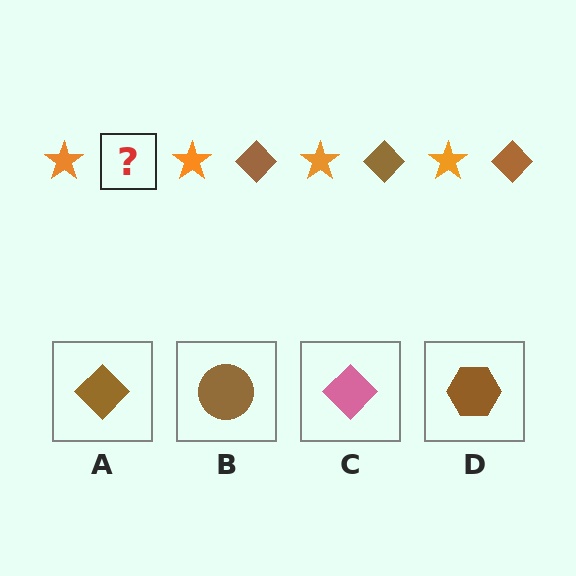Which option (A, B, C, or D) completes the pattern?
A.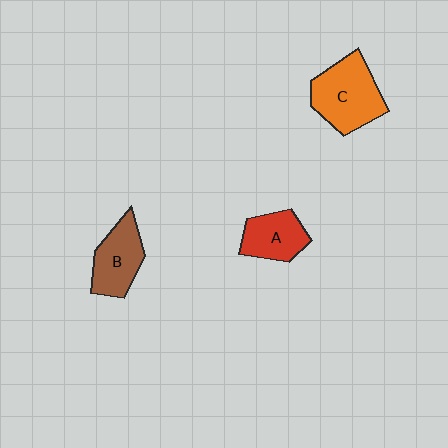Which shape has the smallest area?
Shape A (red).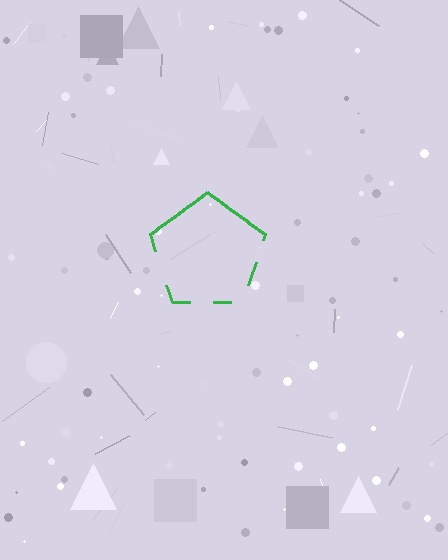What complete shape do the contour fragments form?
The contour fragments form a pentagon.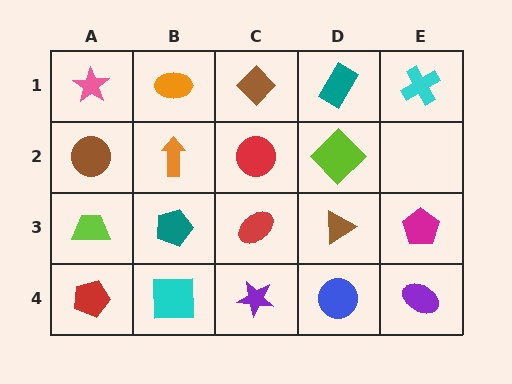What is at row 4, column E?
A purple ellipse.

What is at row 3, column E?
A magenta pentagon.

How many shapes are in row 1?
5 shapes.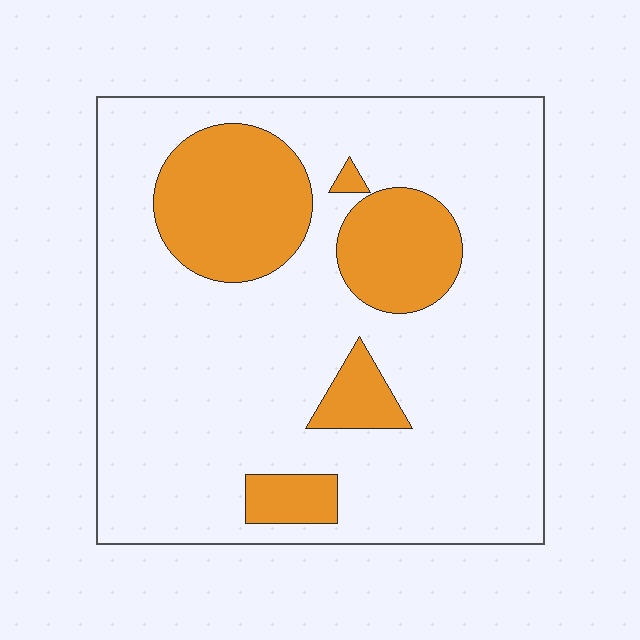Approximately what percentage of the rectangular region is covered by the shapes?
Approximately 20%.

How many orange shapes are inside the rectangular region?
5.